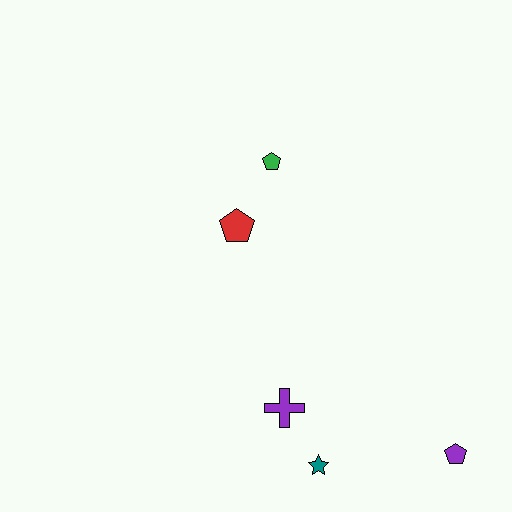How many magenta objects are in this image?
There are no magenta objects.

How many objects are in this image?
There are 5 objects.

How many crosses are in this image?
There is 1 cross.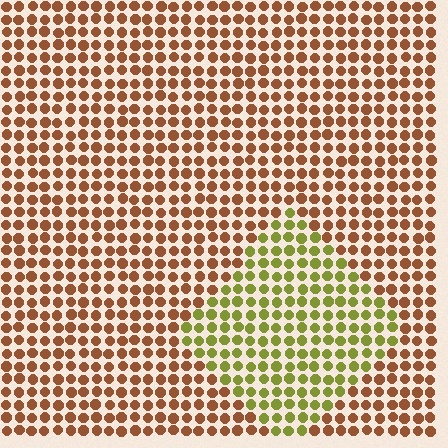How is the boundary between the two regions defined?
The boundary is defined purely by a slight shift in hue (about 52 degrees). Spacing, size, and orientation are identical on both sides.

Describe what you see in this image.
The image is filled with small brown elements in a uniform arrangement. A diamond-shaped region is visible where the elements are tinted to a slightly different hue, forming a subtle color boundary.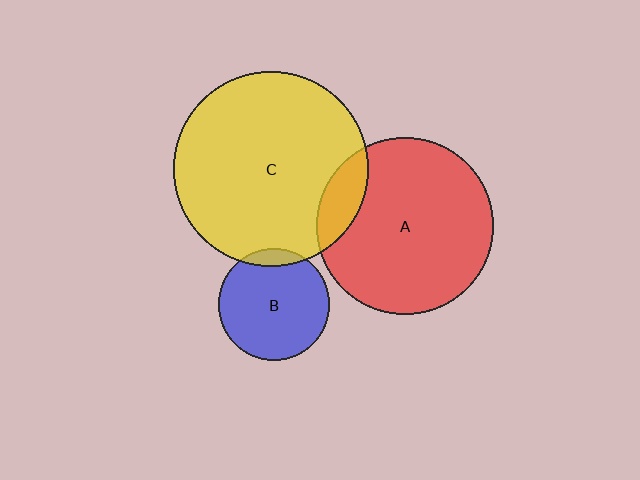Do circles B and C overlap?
Yes.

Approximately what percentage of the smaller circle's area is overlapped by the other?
Approximately 10%.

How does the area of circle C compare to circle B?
Approximately 3.0 times.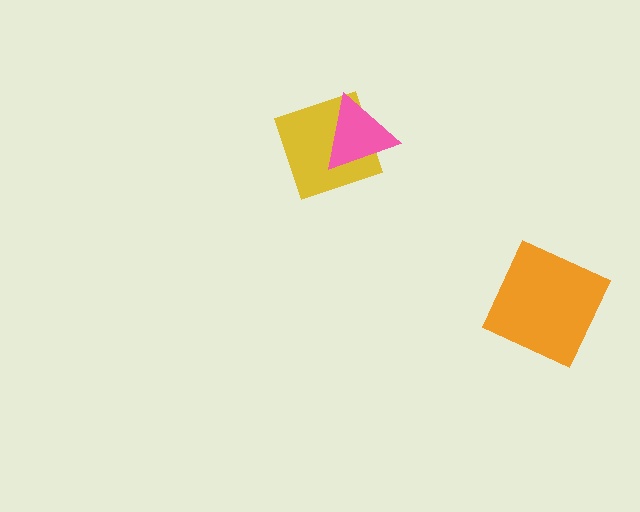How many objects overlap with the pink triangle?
1 object overlaps with the pink triangle.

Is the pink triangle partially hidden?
No, no other shape covers it.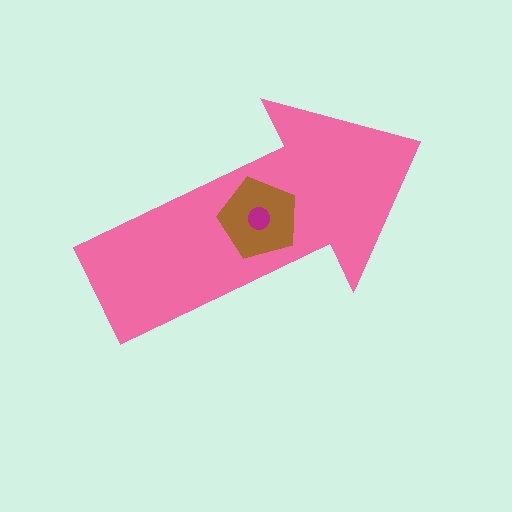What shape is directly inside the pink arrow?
The brown pentagon.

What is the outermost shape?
The pink arrow.